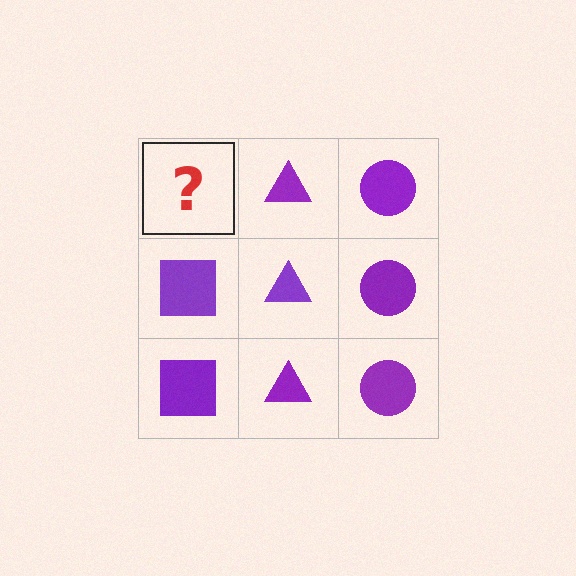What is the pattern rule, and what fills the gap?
The rule is that each column has a consistent shape. The gap should be filled with a purple square.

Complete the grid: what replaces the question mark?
The question mark should be replaced with a purple square.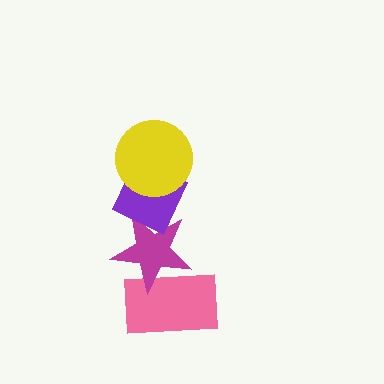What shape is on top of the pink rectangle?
The magenta star is on top of the pink rectangle.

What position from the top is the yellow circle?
The yellow circle is 1st from the top.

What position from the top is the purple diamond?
The purple diamond is 2nd from the top.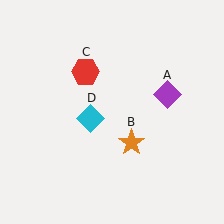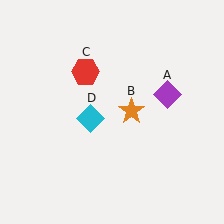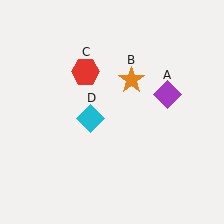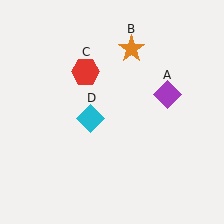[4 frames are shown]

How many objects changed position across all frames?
1 object changed position: orange star (object B).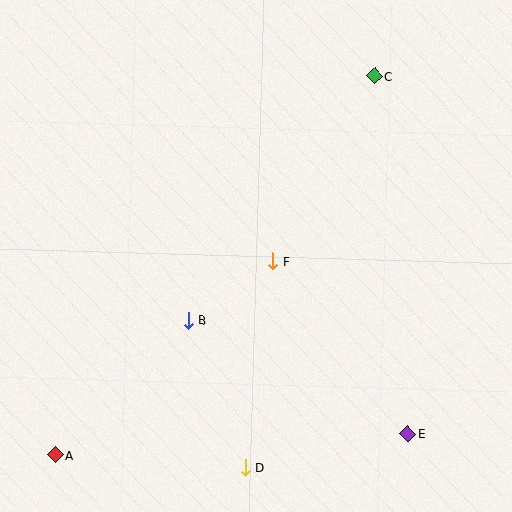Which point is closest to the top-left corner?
Point B is closest to the top-left corner.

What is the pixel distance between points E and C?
The distance between E and C is 359 pixels.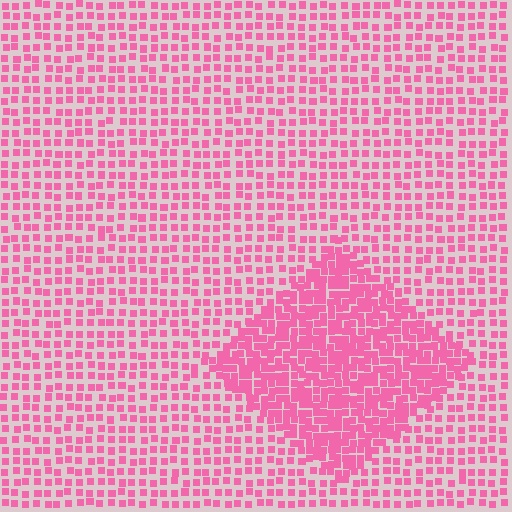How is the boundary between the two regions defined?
The boundary is defined by a change in element density (approximately 2.0x ratio). All elements are the same color, size, and shape.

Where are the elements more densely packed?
The elements are more densely packed inside the diamond boundary.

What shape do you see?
I see a diamond.